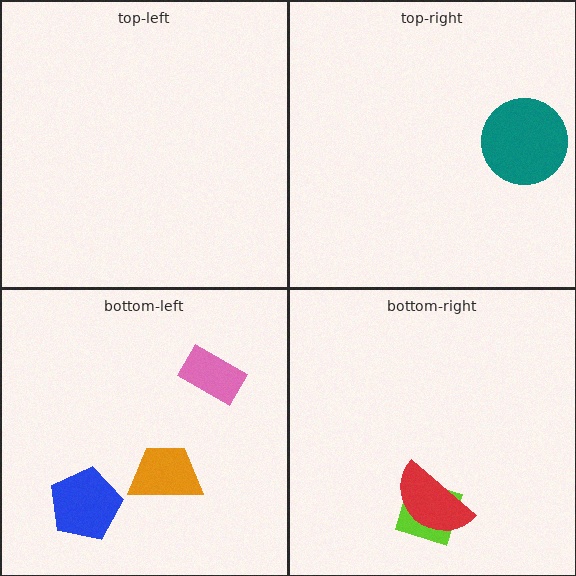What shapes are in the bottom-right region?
The lime diamond, the red semicircle.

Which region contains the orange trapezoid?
The bottom-left region.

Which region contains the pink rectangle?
The bottom-left region.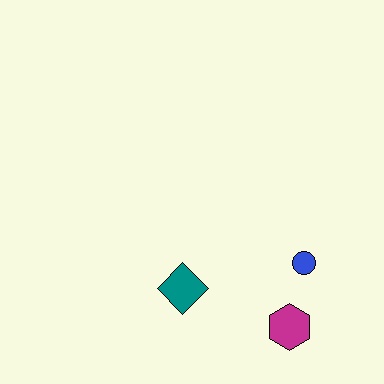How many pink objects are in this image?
There are no pink objects.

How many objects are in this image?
There are 3 objects.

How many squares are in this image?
There are no squares.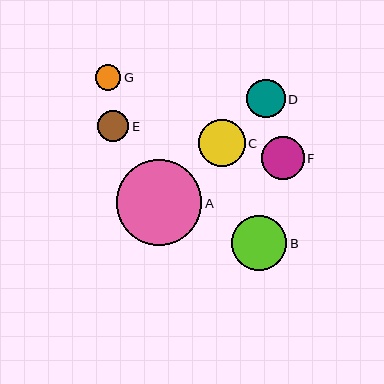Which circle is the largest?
Circle A is the largest with a size of approximately 85 pixels.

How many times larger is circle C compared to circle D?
Circle C is approximately 1.2 times the size of circle D.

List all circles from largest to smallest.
From largest to smallest: A, B, C, F, D, E, G.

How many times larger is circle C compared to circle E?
Circle C is approximately 1.5 times the size of circle E.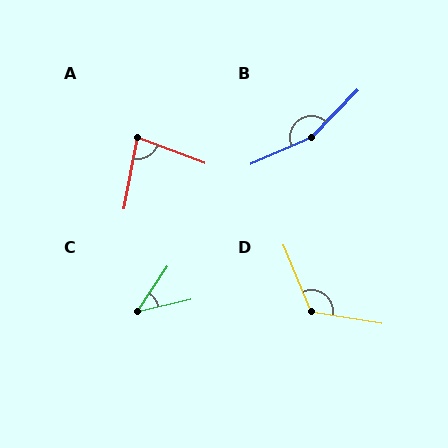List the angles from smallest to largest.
C (44°), A (80°), D (122°), B (158°).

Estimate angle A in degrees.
Approximately 80 degrees.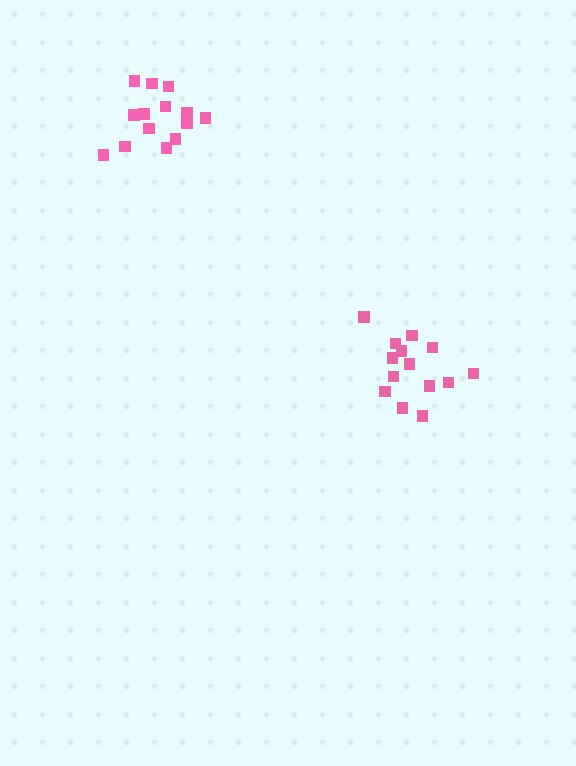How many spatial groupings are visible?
There are 2 spatial groupings.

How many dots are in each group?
Group 1: 14 dots, Group 2: 14 dots (28 total).